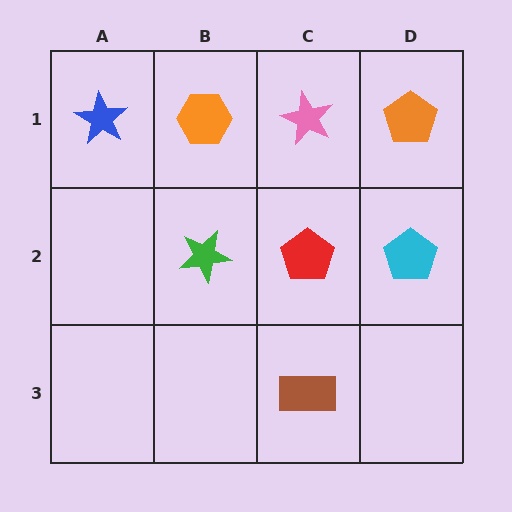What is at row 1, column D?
An orange pentagon.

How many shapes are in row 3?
1 shape.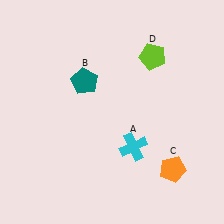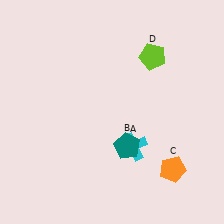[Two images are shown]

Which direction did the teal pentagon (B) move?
The teal pentagon (B) moved down.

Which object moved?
The teal pentagon (B) moved down.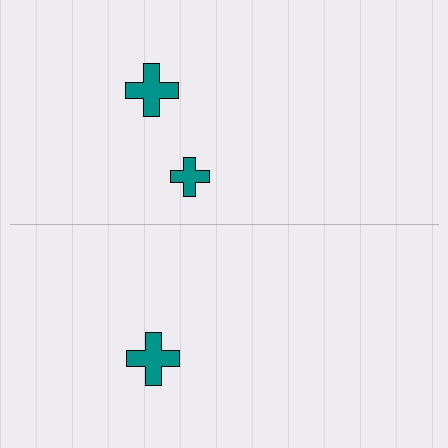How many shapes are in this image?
There are 3 shapes in this image.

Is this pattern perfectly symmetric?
No, the pattern is not perfectly symmetric. A teal cross is missing from the bottom side.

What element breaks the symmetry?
A teal cross is missing from the bottom side.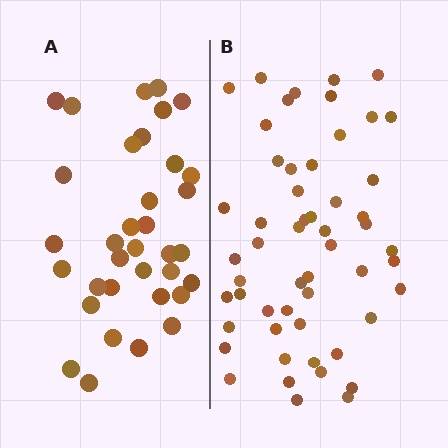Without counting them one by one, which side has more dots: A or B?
Region B (the right region) has more dots.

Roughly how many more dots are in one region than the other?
Region B has approximately 20 more dots than region A.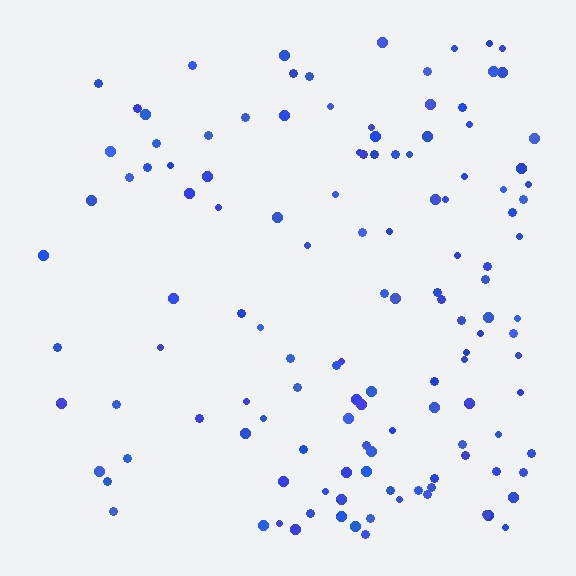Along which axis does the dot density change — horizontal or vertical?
Horizontal.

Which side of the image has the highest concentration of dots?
The right.